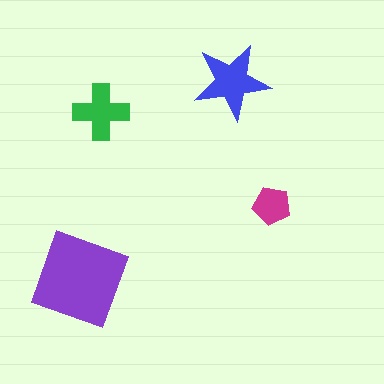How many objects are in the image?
There are 4 objects in the image.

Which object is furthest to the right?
The magenta pentagon is rightmost.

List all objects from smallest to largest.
The magenta pentagon, the green cross, the blue star, the purple diamond.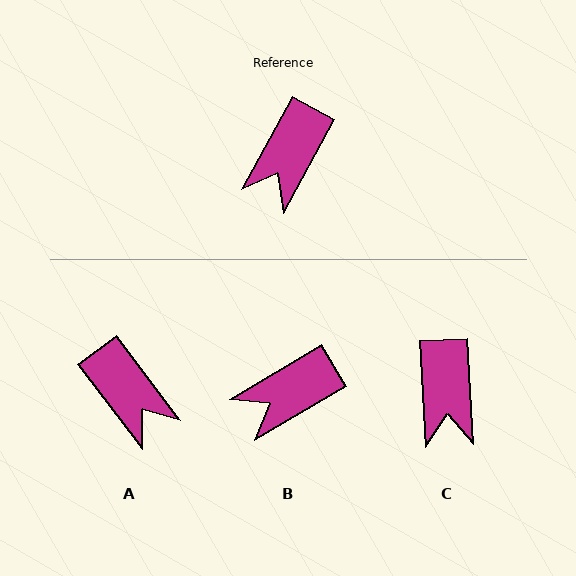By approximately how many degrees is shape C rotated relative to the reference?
Approximately 32 degrees counter-clockwise.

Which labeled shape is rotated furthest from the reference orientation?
A, about 66 degrees away.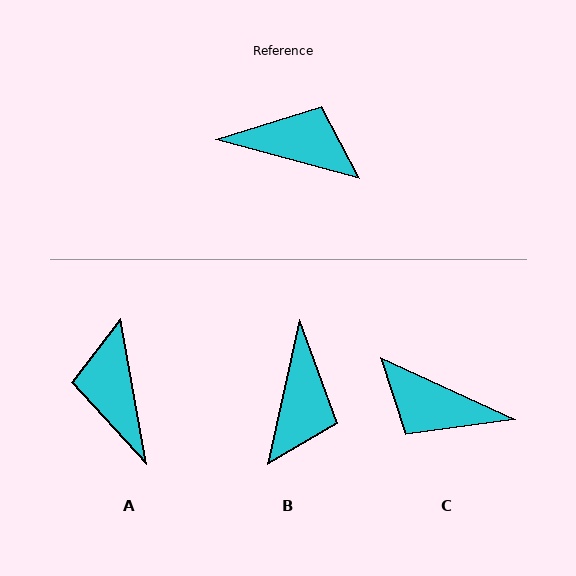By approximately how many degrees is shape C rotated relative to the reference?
Approximately 170 degrees counter-clockwise.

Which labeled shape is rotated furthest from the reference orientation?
C, about 170 degrees away.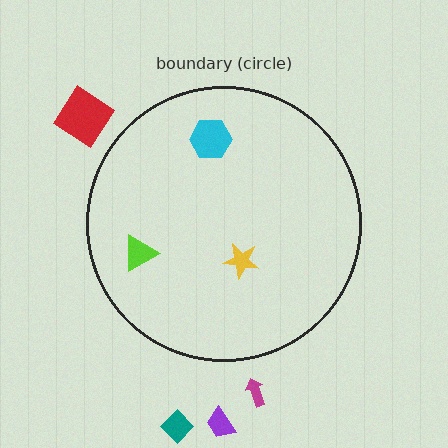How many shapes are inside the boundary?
3 inside, 4 outside.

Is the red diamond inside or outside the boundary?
Outside.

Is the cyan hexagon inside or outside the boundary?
Inside.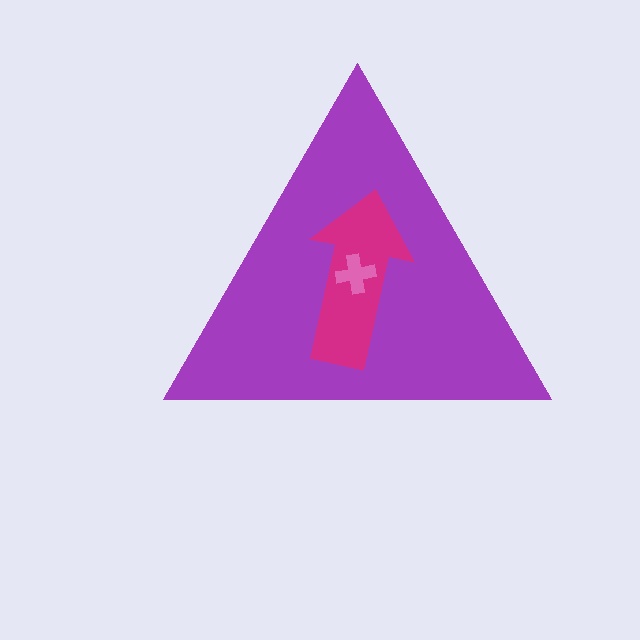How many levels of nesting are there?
3.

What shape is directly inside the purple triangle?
The magenta arrow.